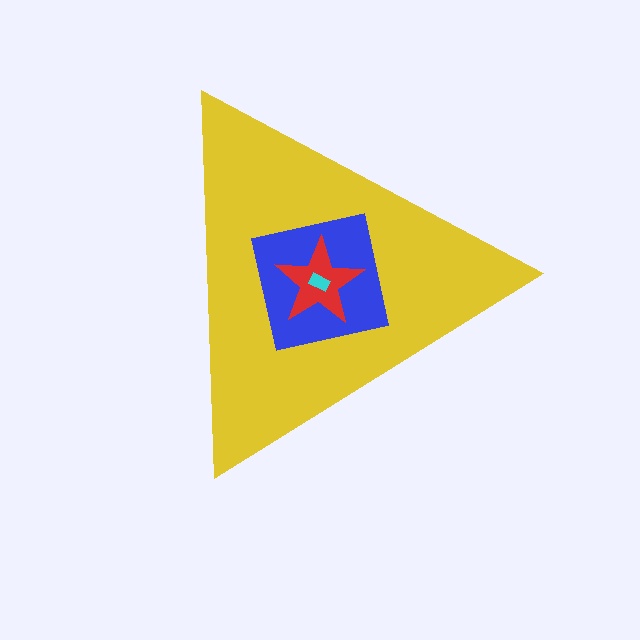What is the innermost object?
The cyan rectangle.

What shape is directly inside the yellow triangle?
The blue square.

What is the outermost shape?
The yellow triangle.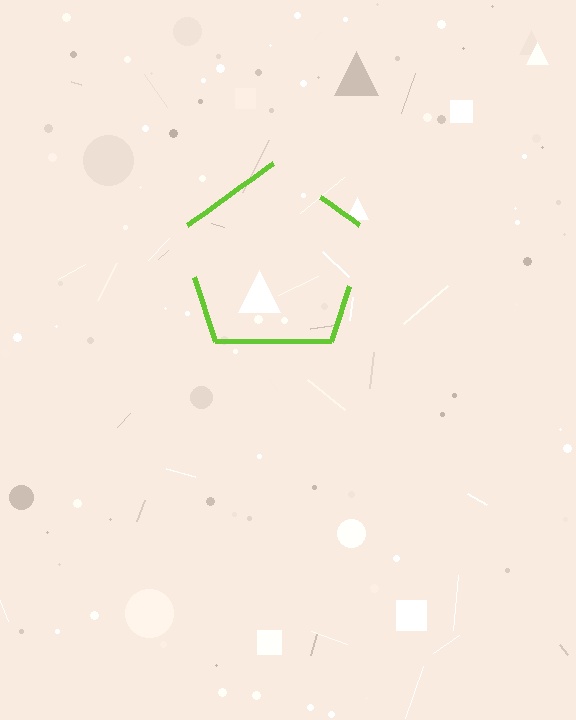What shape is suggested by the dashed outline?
The dashed outline suggests a pentagon.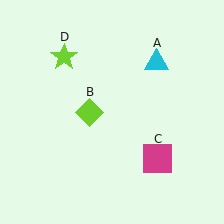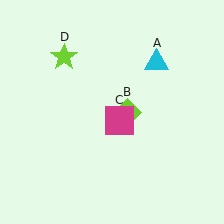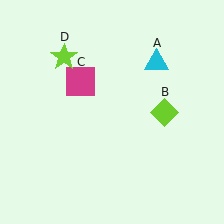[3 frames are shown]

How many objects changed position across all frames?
2 objects changed position: lime diamond (object B), magenta square (object C).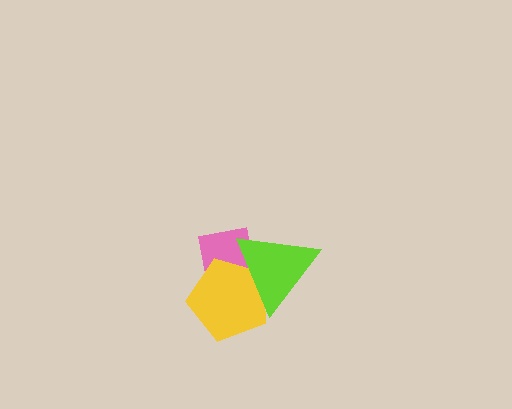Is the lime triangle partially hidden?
No, no other shape covers it.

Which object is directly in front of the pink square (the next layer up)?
The yellow pentagon is directly in front of the pink square.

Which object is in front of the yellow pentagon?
The lime triangle is in front of the yellow pentagon.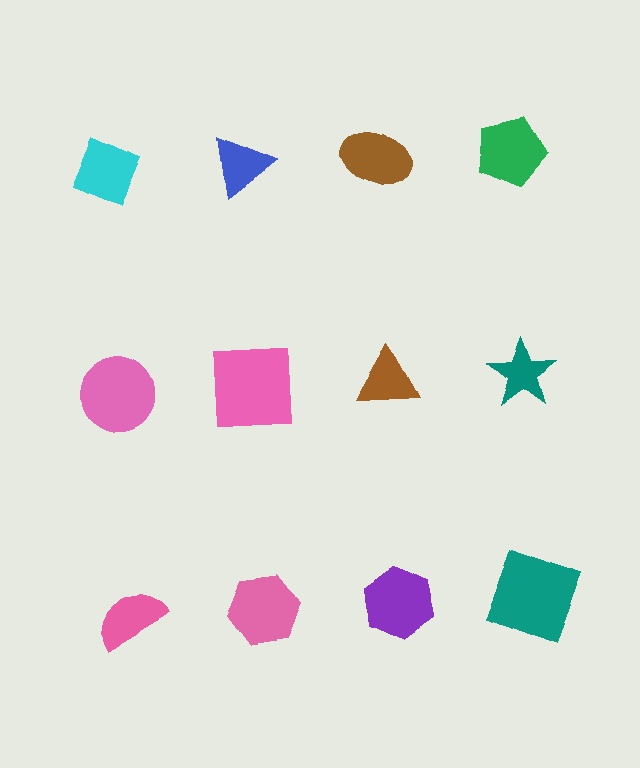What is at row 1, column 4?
A green pentagon.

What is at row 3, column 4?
A teal square.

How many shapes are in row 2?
4 shapes.